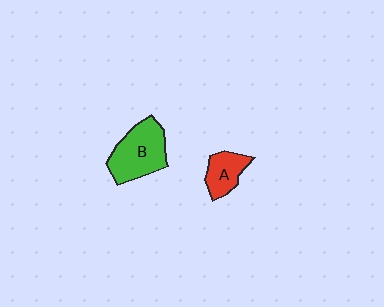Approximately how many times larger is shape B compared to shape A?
Approximately 1.8 times.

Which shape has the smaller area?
Shape A (red).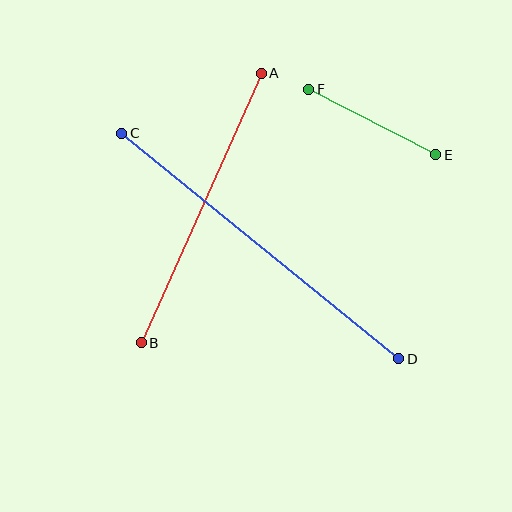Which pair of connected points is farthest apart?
Points C and D are farthest apart.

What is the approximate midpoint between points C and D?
The midpoint is at approximately (260, 246) pixels.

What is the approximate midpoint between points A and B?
The midpoint is at approximately (201, 208) pixels.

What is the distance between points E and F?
The distance is approximately 143 pixels.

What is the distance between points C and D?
The distance is approximately 357 pixels.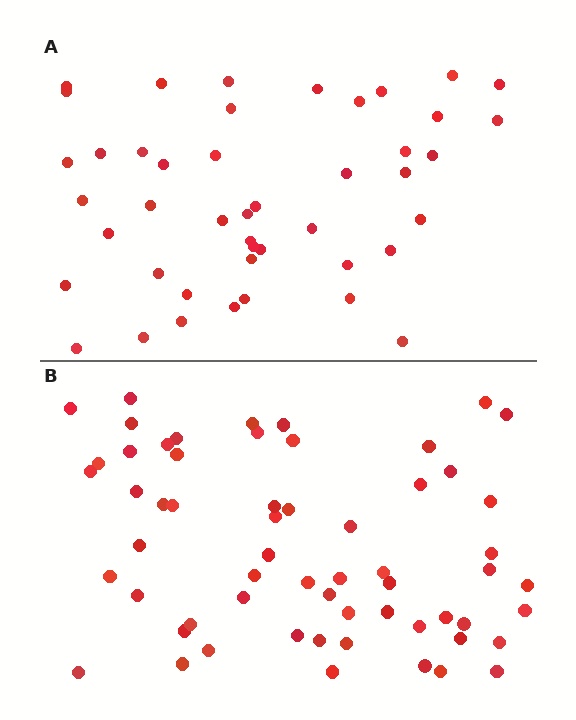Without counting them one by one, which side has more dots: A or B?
Region B (the bottom region) has more dots.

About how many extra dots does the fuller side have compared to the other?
Region B has approximately 15 more dots than region A.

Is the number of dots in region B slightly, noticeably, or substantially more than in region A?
Region B has noticeably more, but not dramatically so. The ratio is roughly 1.3 to 1.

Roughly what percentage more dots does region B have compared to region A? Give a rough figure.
About 35% more.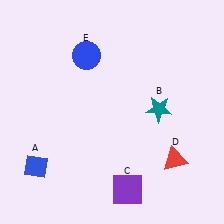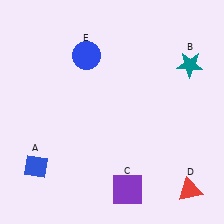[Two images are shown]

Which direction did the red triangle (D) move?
The red triangle (D) moved down.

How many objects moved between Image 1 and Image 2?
2 objects moved between the two images.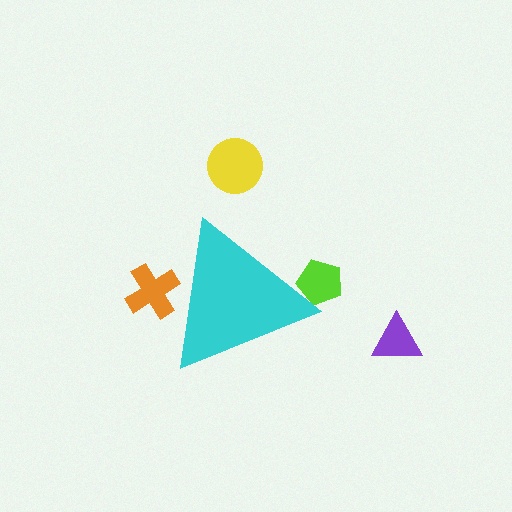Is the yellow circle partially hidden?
No, the yellow circle is fully visible.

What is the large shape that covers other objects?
A cyan triangle.